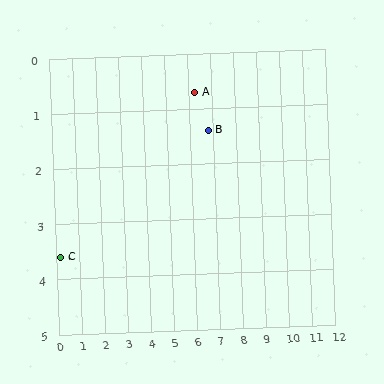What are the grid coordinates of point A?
Point A is at approximately (6.3, 0.7).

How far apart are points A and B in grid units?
Points A and B are about 0.9 grid units apart.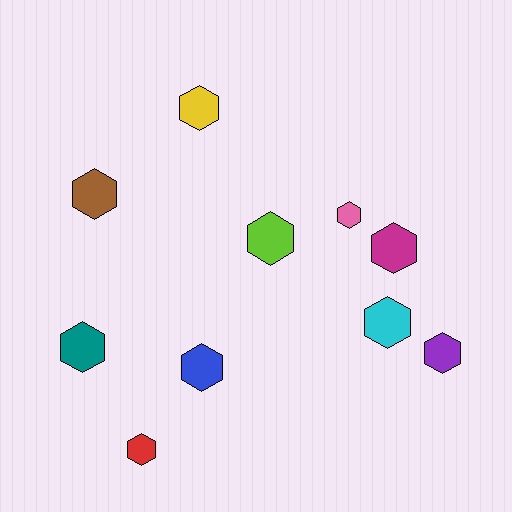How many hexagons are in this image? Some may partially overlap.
There are 10 hexagons.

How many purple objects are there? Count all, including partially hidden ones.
There is 1 purple object.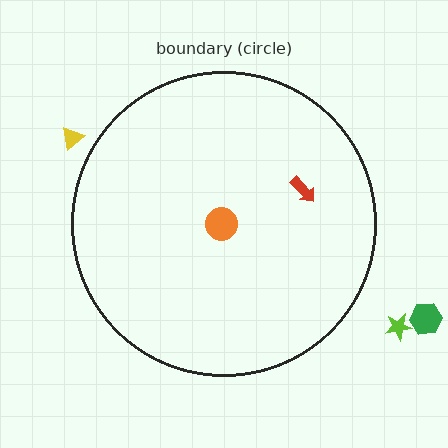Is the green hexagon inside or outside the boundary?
Outside.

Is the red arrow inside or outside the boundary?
Inside.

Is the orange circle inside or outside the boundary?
Inside.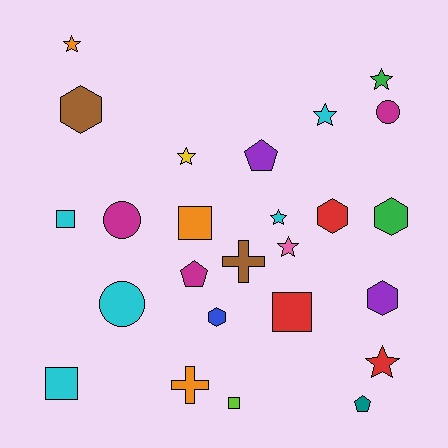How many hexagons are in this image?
There are 5 hexagons.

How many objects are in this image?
There are 25 objects.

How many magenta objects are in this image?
There are 3 magenta objects.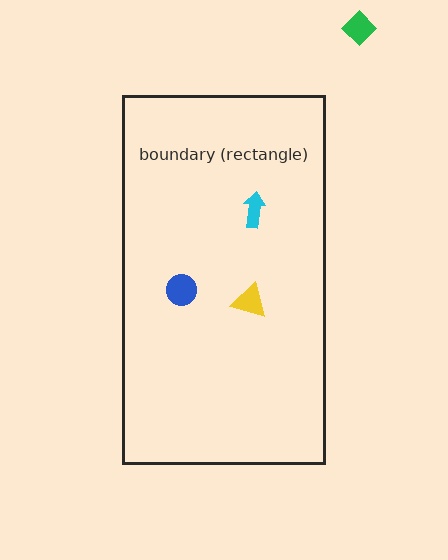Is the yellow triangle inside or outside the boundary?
Inside.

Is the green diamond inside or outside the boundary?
Outside.